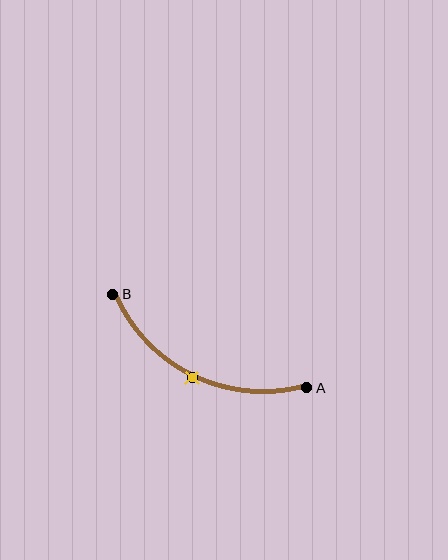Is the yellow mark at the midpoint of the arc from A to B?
Yes. The yellow mark lies on the arc at equal arc-length from both A and B — it is the arc midpoint.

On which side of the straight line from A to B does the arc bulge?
The arc bulges below the straight line connecting A and B.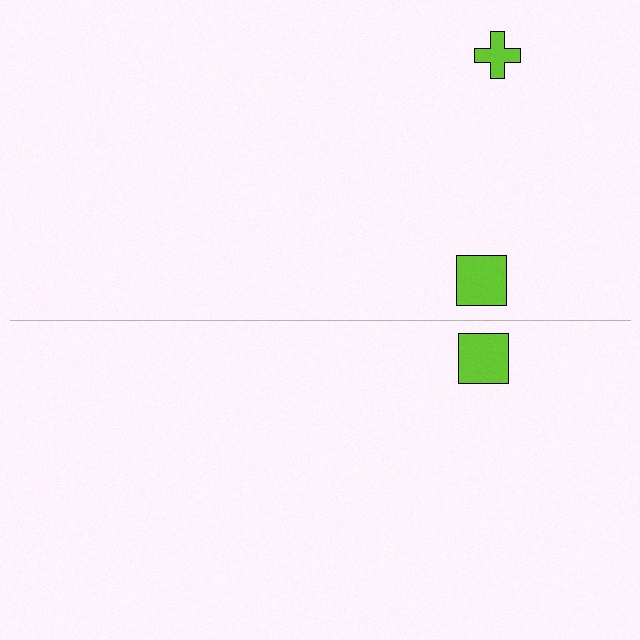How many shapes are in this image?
There are 3 shapes in this image.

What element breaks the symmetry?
A lime cross is missing from the bottom side.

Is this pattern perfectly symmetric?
No, the pattern is not perfectly symmetric. A lime cross is missing from the bottom side.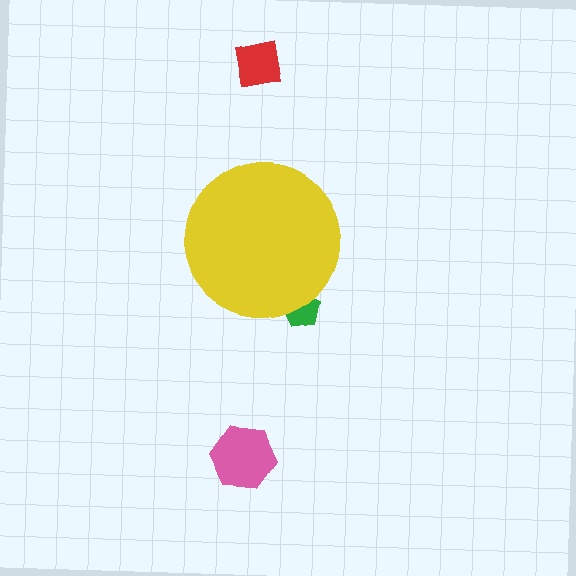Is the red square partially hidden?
No, the red square is fully visible.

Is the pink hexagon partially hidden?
No, the pink hexagon is fully visible.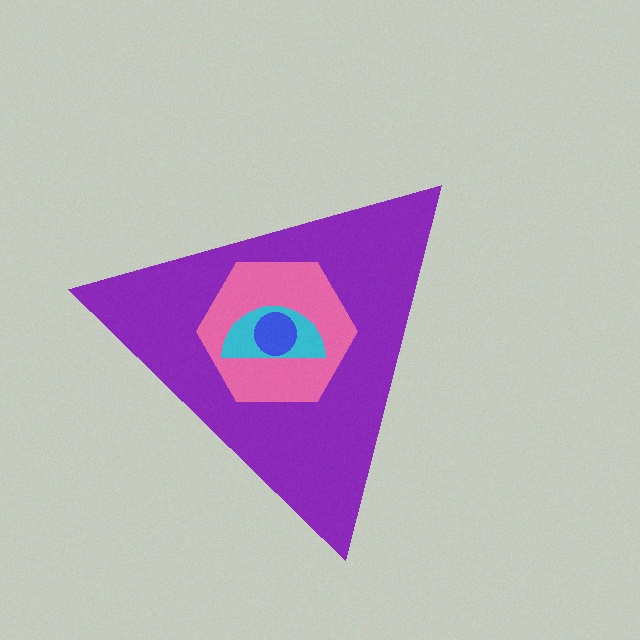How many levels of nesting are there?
4.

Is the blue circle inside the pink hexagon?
Yes.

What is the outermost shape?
The purple triangle.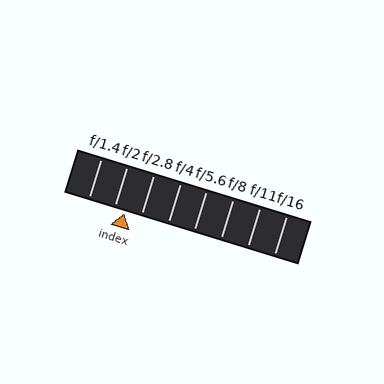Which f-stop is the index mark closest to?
The index mark is closest to f/2.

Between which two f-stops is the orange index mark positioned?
The index mark is between f/2 and f/2.8.